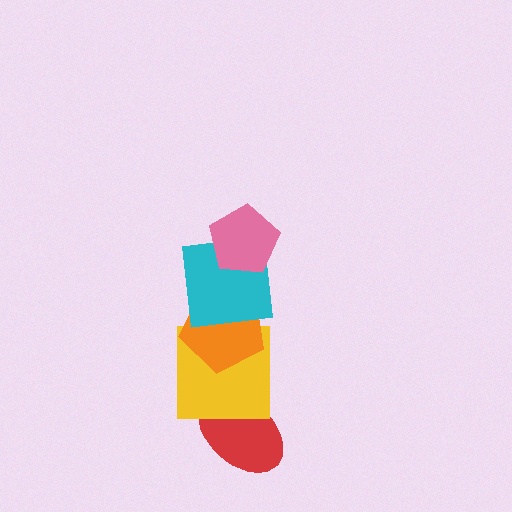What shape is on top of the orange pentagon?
The cyan square is on top of the orange pentagon.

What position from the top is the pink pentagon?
The pink pentagon is 1st from the top.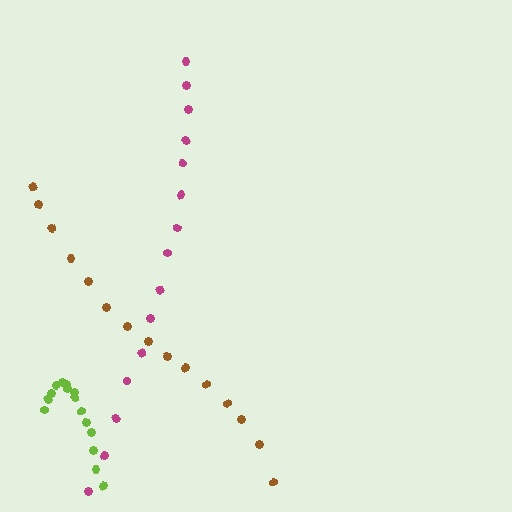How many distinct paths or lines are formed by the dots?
There are 3 distinct paths.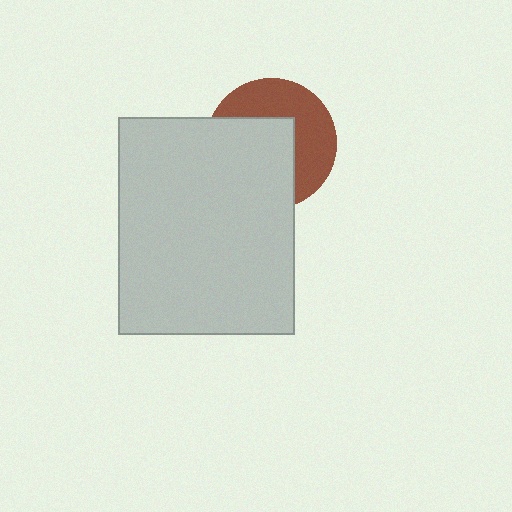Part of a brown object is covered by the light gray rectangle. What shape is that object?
It is a circle.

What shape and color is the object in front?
The object in front is a light gray rectangle.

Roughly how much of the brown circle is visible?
About half of it is visible (roughly 47%).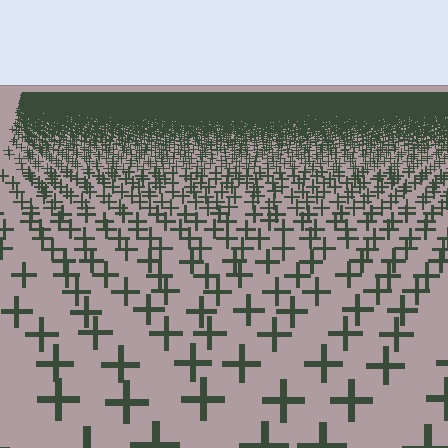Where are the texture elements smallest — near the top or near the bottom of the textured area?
Near the top.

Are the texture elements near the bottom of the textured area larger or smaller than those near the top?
Larger. Near the bottom, elements are closer to the viewer and appear at a bigger on-screen size.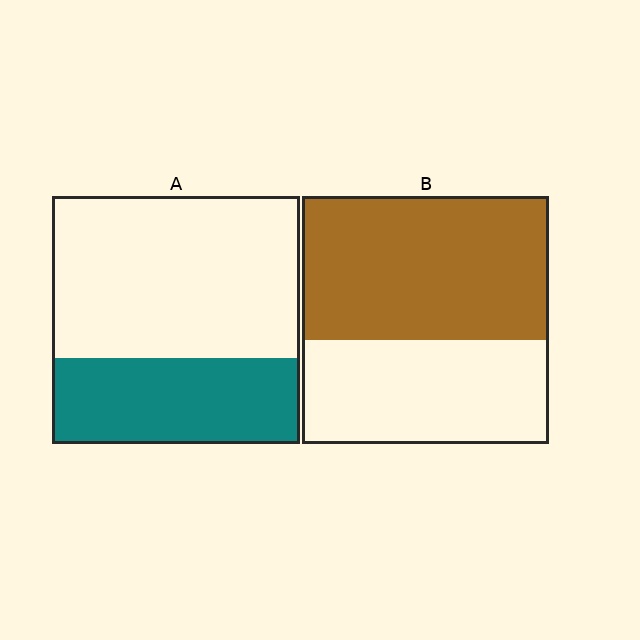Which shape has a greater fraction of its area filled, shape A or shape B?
Shape B.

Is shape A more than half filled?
No.